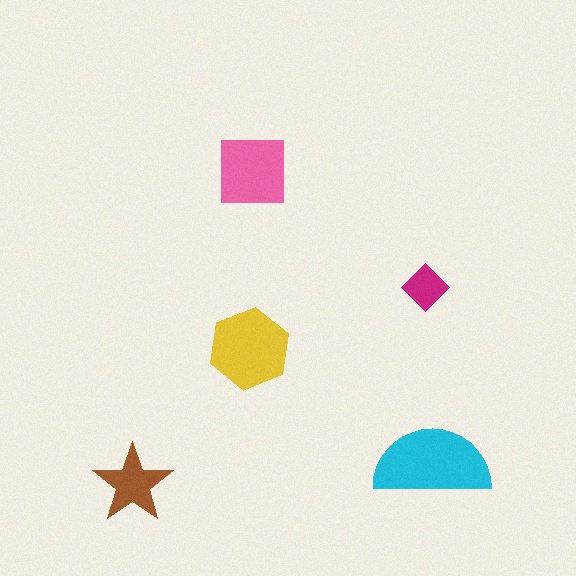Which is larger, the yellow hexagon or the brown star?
The yellow hexagon.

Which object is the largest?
The cyan semicircle.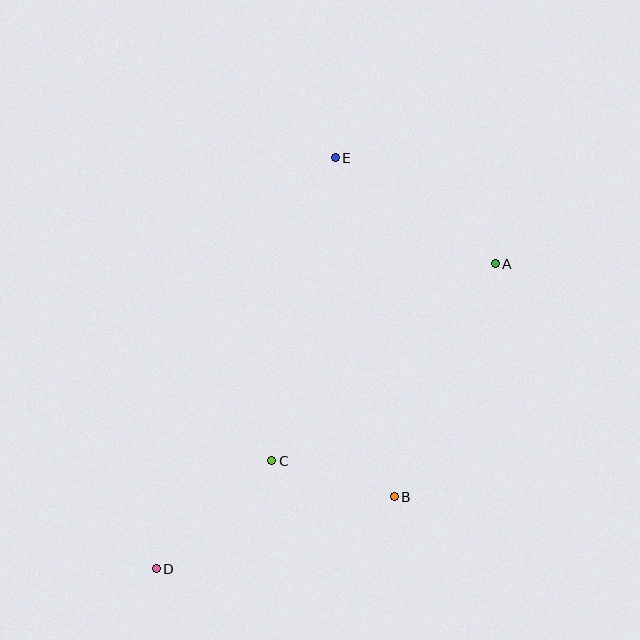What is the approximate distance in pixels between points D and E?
The distance between D and E is approximately 448 pixels.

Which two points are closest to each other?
Points B and C are closest to each other.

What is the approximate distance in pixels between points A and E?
The distance between A and E is approximately 192 pixels.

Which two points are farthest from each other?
Points A and D are farthest from each other.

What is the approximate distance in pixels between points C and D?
The distance between C and D is approximately 158 pixels.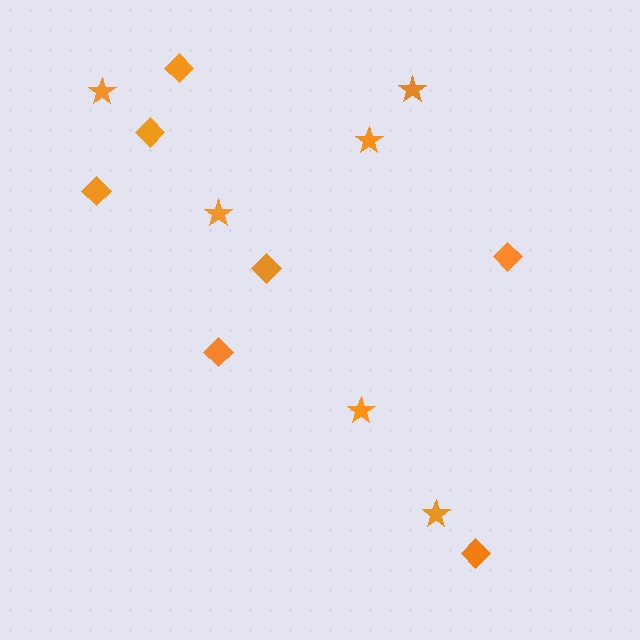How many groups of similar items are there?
There are 2 groups: one group of diamonds (7) and one group of stars (6).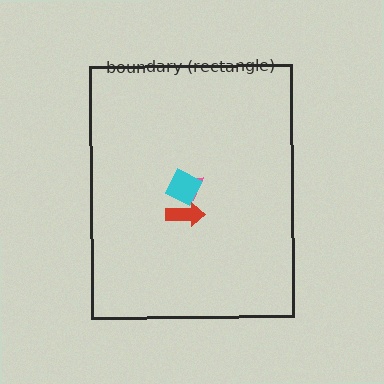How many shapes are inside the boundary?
3 inside, 0 outside.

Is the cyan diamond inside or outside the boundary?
Inside.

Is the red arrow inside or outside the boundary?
Inside.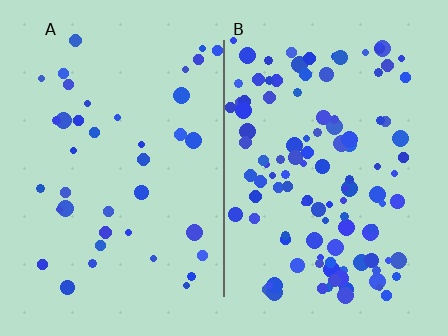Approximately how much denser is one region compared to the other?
Approximately 2.9× — region B over region A.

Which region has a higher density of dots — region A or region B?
B (the right).